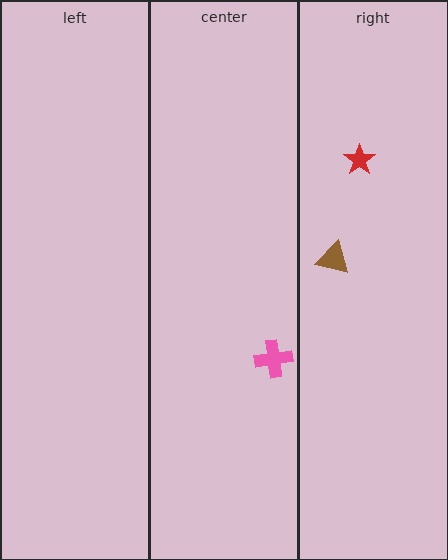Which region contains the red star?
The right region.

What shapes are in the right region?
The brown triangle, the red star.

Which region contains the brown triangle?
The right region.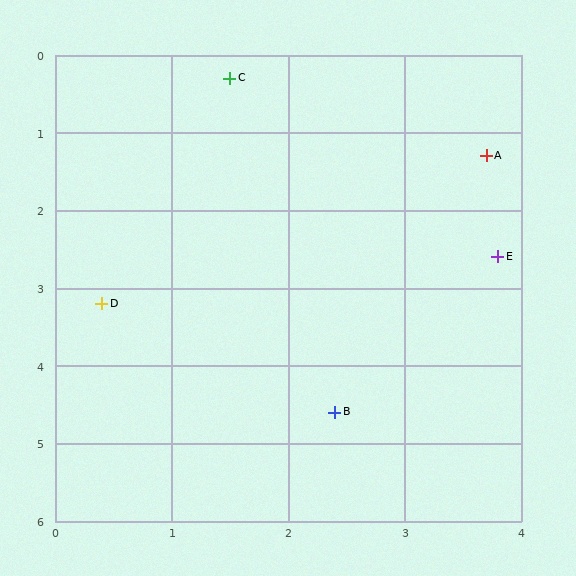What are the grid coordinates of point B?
Point B is at approximately (2.4, 4.6).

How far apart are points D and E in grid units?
Points D and E are about 3.5 grid units apart.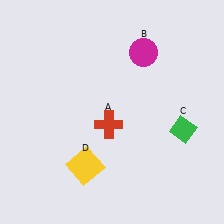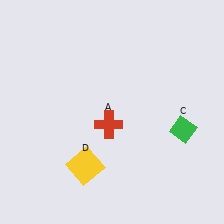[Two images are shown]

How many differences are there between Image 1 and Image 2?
There is 1 difference between the two images.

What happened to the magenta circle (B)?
The magenta circle (B) was removed in Image 2. It was in the top-right area of Image 1.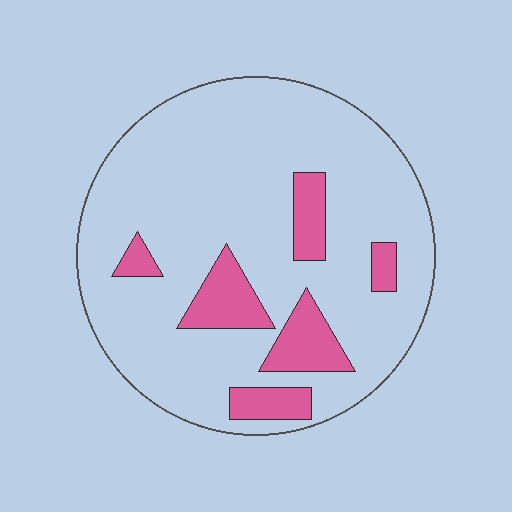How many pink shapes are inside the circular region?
6.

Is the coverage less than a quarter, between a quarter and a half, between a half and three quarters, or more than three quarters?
Less than a quarter.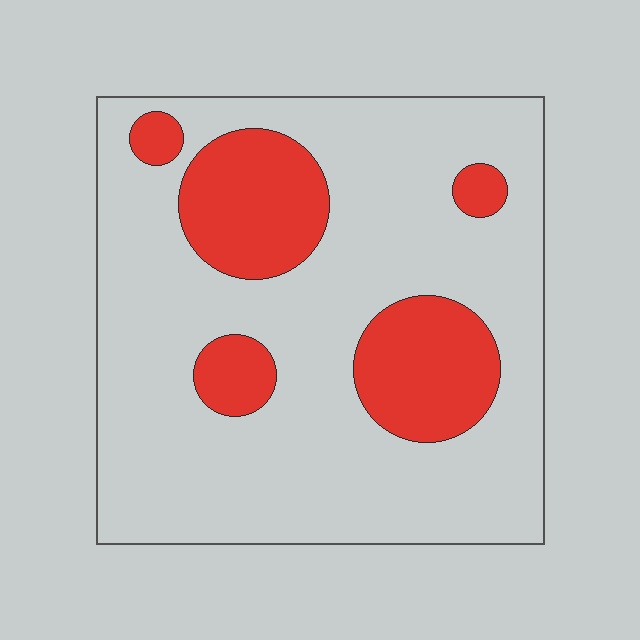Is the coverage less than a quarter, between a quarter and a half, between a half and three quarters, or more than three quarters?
Less than a quarter.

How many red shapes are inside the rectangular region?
5.